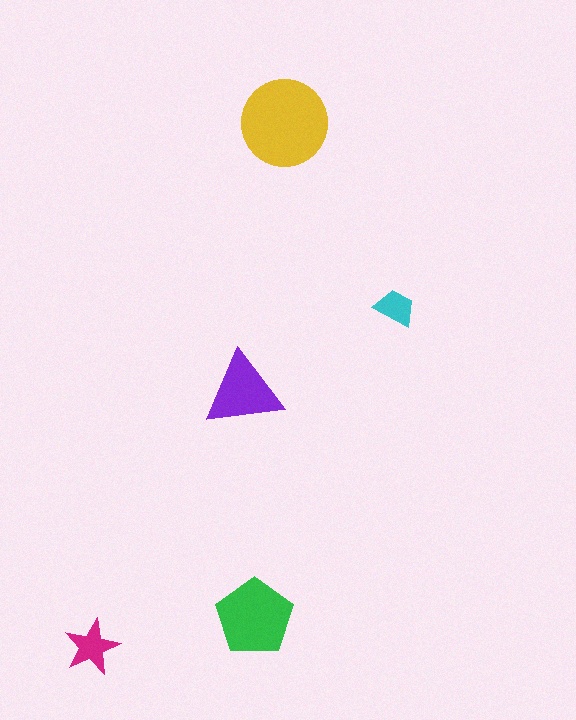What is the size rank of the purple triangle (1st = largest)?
3rd.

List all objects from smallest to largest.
The cyan trapezoid, the magenta star, the purple triangle, the green pentagon, the yellow circle.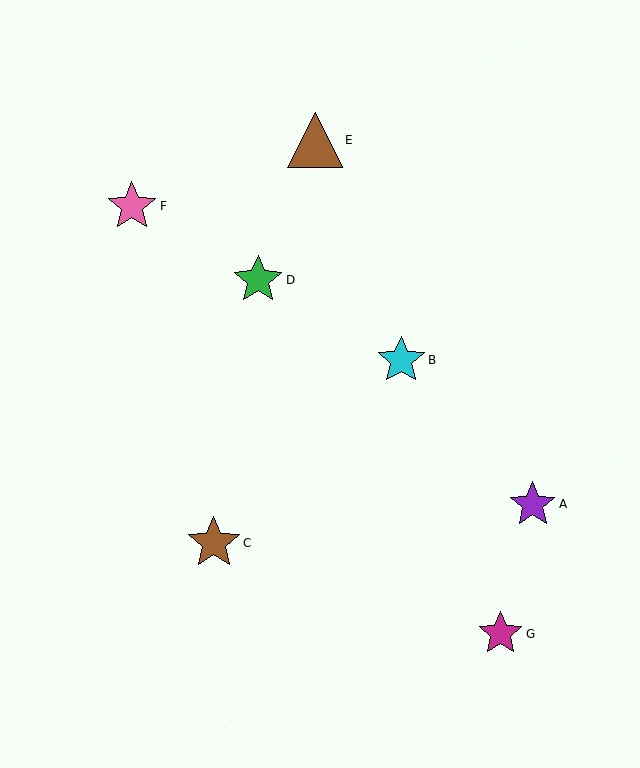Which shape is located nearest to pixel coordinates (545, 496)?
The purple star (labeled A) at (533, 504) is nearest to that location.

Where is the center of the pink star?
The center of the pink star is at (132, 206).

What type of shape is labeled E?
Shape E is a brown triangle.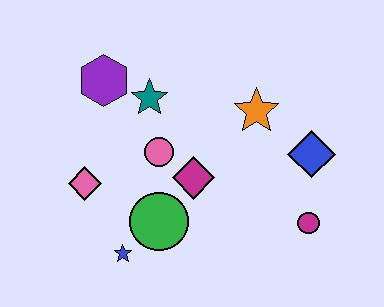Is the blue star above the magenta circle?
No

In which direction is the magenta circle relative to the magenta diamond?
The magenta circle is to the right of the magenta diamond.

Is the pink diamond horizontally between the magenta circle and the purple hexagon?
No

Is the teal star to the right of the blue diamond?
No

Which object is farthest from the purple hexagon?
The magenta circle is farthest from the purple hexagon.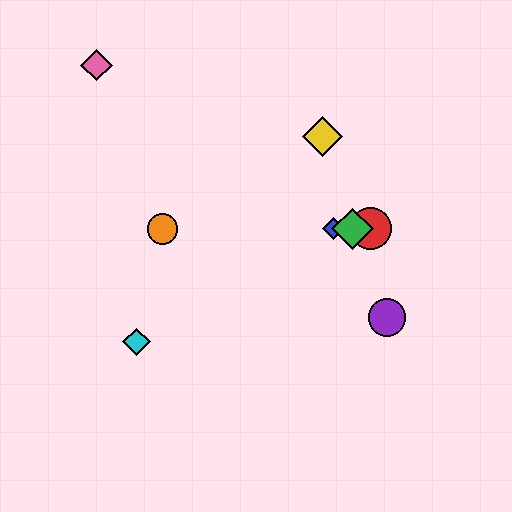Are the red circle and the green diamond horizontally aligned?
Yes, both are at y≈229.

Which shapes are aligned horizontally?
The red circle, the blue diamond, the green diamond, the orange circle are aligned horizontally.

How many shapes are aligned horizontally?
4 shapes (the red circle, the blue diamond, the green diamond, the orange circle) are aligned horizontally.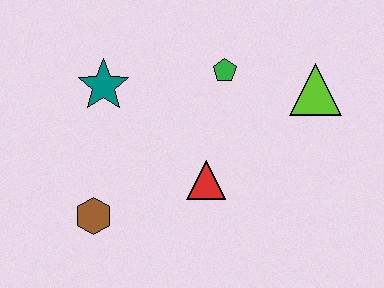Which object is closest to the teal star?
The green pentagon is closest to the teal star.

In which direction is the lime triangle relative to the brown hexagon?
The lime triangle is to the right of the brown hexagon.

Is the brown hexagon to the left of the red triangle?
Yes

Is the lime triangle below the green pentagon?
Yes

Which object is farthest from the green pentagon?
The brown hexagon is farthest from the green pentagon.